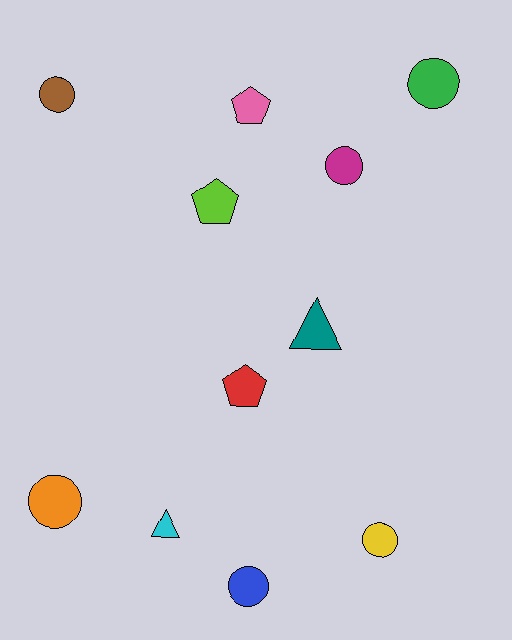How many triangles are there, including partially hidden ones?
There are 2 triangles.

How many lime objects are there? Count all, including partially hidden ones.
There is 1 lime object.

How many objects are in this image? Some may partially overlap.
There are 11 objects.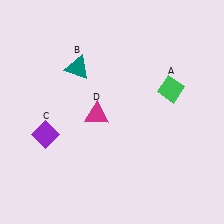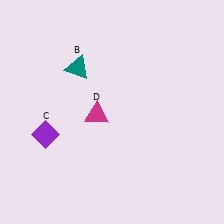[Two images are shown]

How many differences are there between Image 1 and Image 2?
There is 1 difference between the two images.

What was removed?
The green diamond (A) was removed in Image 2.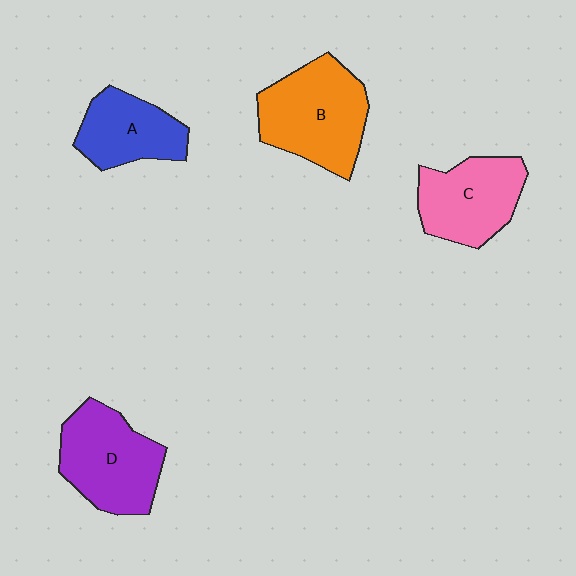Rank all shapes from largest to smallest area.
From largest to smallest: B (orange), D (purple), C (pink), A (blue).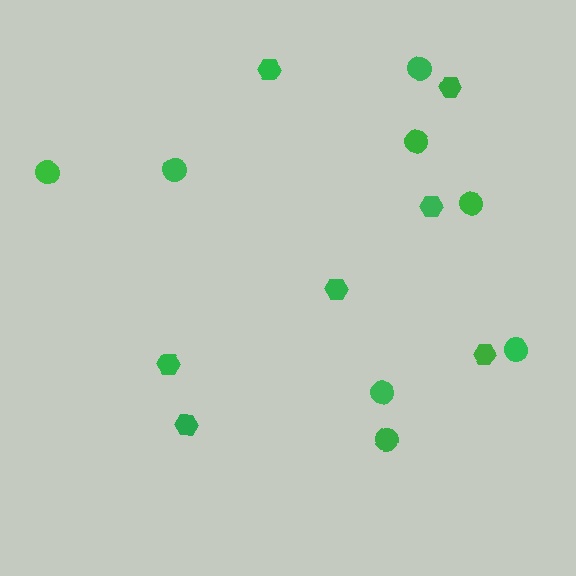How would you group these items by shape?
There are 2 groups: one group of circles (8) and one group of hexagons (7).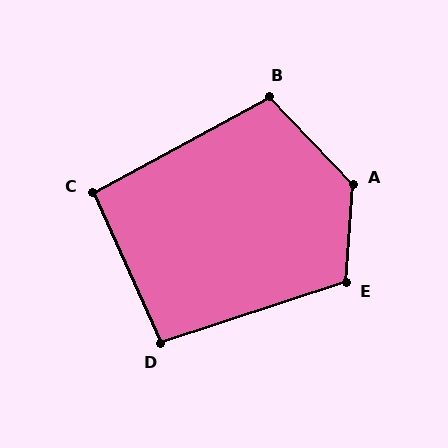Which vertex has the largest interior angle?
A, at approximately 132 degrees.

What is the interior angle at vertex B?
Approximately 105 degrees (obtuse).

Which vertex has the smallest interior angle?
C, at approximately 94 degrees.